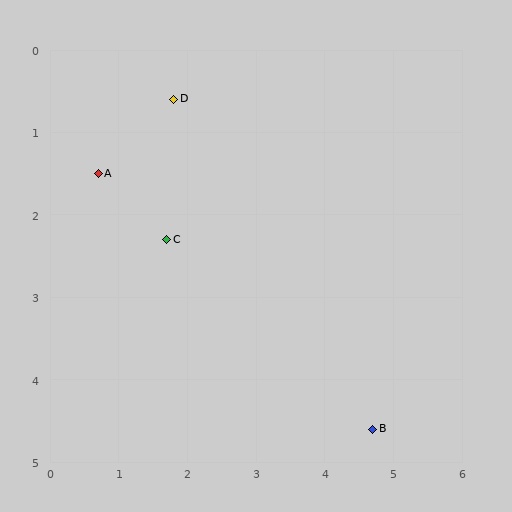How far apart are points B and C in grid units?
Points B and C are about 3.8 grid units apart.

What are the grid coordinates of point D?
Point D is at approximately (1.8, 0.6).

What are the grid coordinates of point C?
Point C is at approximately (1.7, 2.3).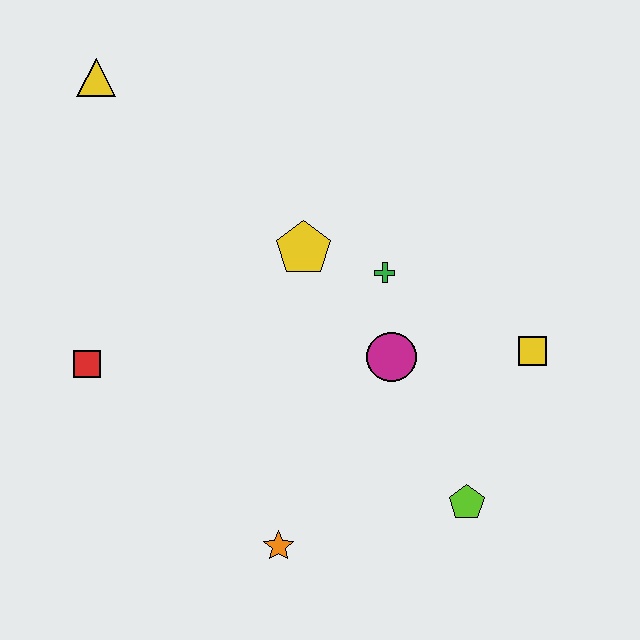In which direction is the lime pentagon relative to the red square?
The lime pentagon is to the right of the red square.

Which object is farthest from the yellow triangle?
The lime pentagon is farthest from the yellow triangle.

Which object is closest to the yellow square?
The magenta circle is closest to the yellow square.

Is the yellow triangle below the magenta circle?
No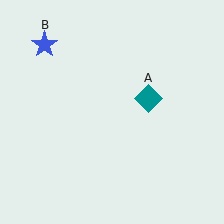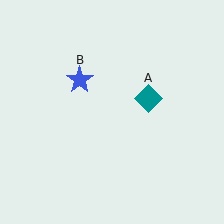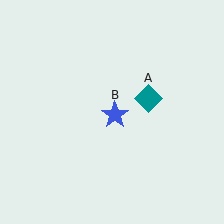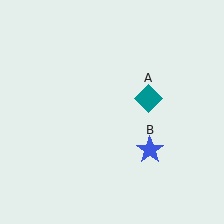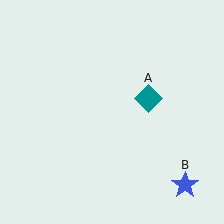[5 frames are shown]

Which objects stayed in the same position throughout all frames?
Teal diamond (object A) remained stationary.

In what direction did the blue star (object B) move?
The blue star (object B) moved down and to the right.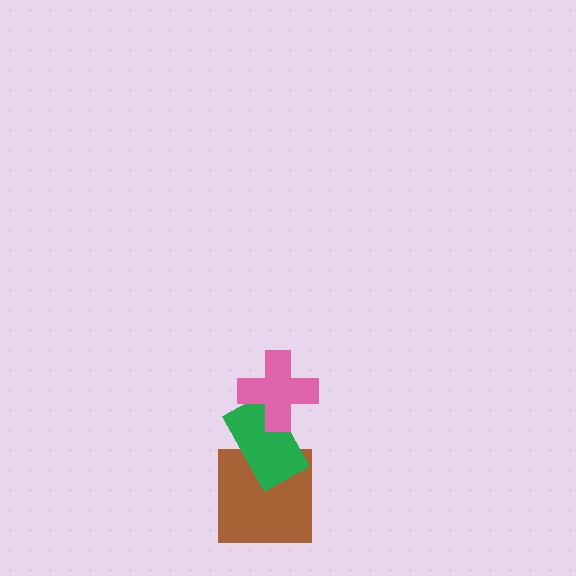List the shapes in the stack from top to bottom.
From top to bottom: the pink cross, the green rectangle, the brown square.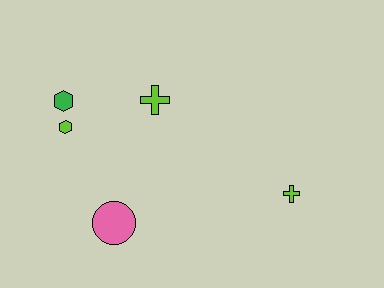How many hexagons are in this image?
There are 2 hexagons.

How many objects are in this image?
There are 5 objects.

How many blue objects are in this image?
There are no blue objects.